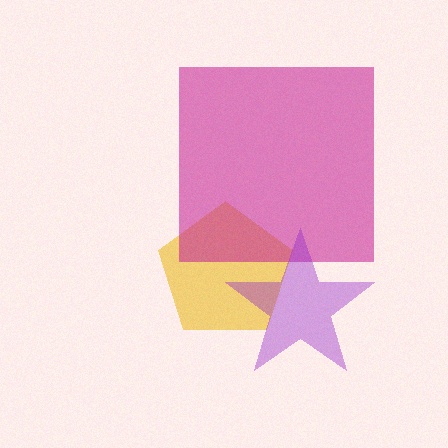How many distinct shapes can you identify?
There are 3 distinct shapes: a yellow pentagon, a magenta square, a purple star.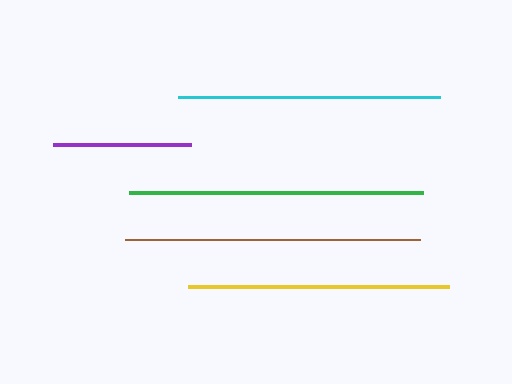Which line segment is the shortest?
The purple line is the shortest at approximately 138 pixels.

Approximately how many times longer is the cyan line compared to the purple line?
The cyan line is approximately 1.9 times the length of the purple line.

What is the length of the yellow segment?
The yellow segment is approximately 261 pixels long.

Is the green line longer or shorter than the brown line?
The brown line is longer than the green line.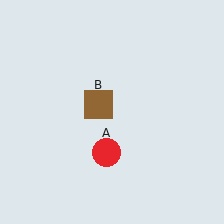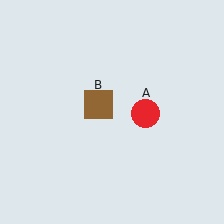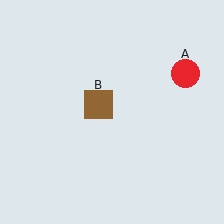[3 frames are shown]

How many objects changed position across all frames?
1 object changed position: red circle (object A).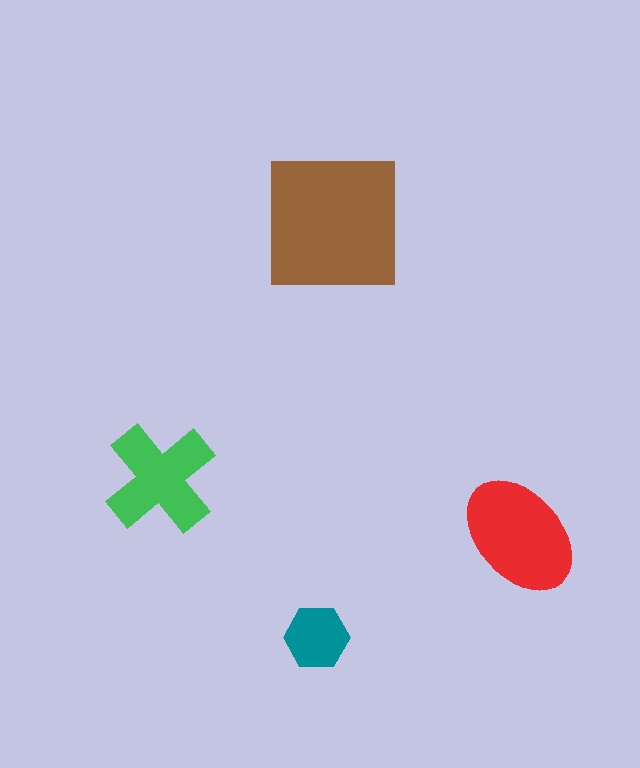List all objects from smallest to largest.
The teal hexagon, the green cross, the red ellipse, the brown square.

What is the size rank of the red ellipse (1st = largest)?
2nd.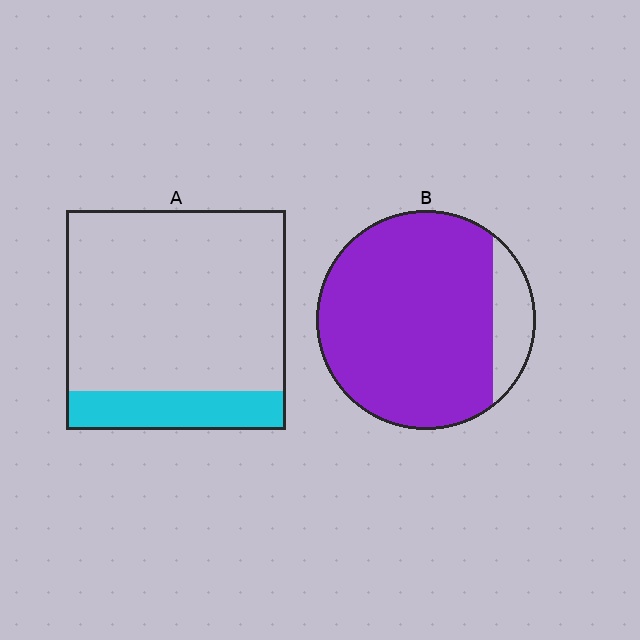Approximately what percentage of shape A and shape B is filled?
A is approximately 20% and B is approximately 85%.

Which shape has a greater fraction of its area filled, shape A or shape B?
Shape B.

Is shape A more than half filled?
No.